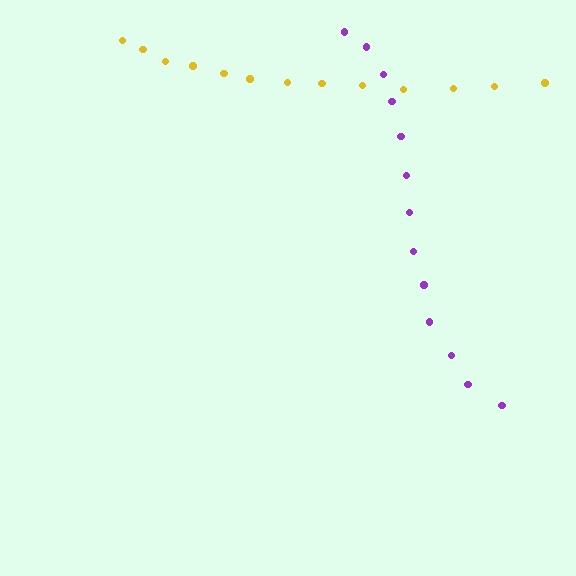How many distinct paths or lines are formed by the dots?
There are 2 distinct paths.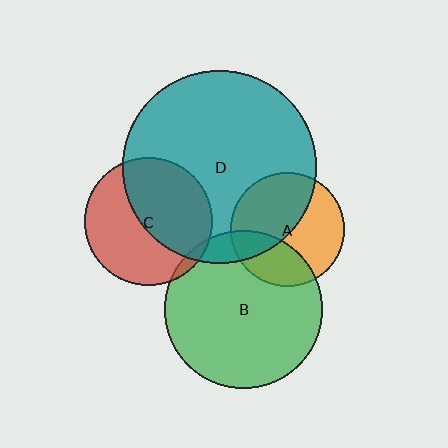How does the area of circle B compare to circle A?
Approximately 1.9 times.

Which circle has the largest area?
Circle D (teal).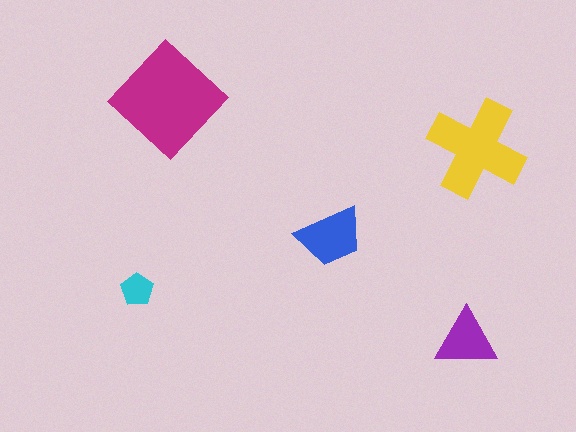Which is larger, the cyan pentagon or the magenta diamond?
The magenta diamond.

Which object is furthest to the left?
The cyan pentagon is leftmost.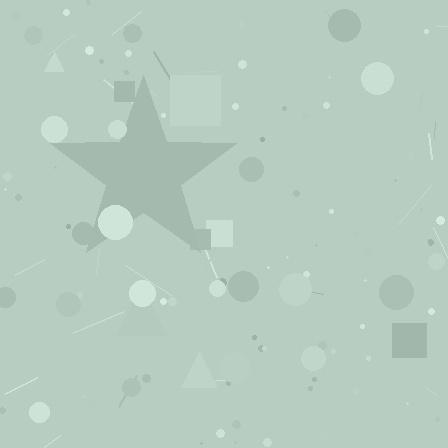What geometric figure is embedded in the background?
A star is embedded in the background.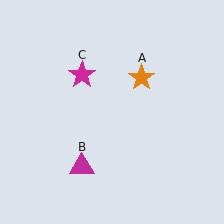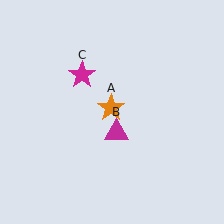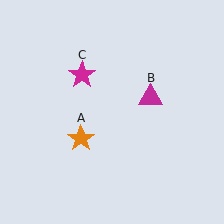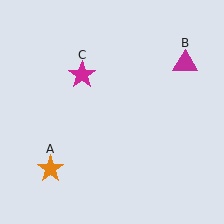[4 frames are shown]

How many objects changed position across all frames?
2 objects changed position: orange star (object A), magenta triangle (object B).